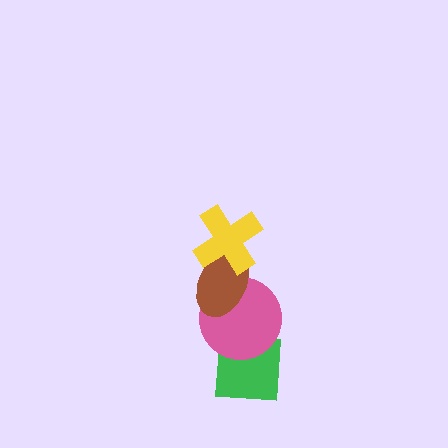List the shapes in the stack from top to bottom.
From top to bottom: the yellow cross, the brown ellipse, the pink circle, the green square.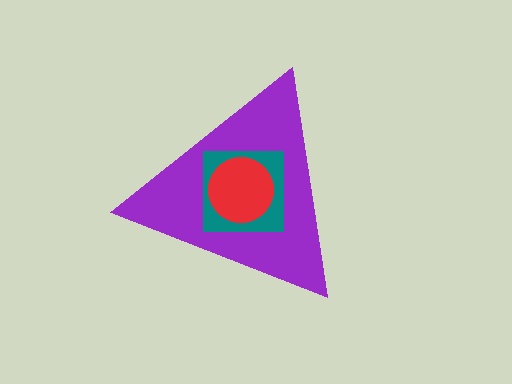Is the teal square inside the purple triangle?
Yes.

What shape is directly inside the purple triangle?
The teal square.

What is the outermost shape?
The purple triangle.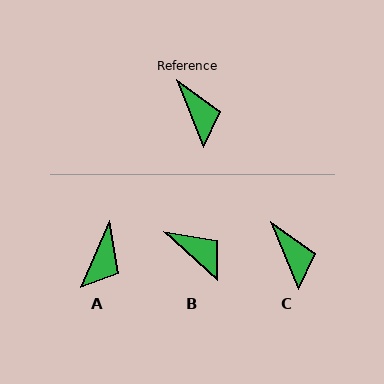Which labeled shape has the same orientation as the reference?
C.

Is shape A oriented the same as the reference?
No, it is off by about 45 degrees.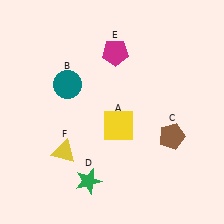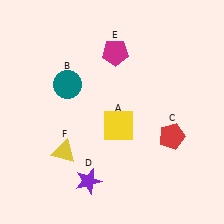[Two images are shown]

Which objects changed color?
C changed from brown to red. D changed from green to purple.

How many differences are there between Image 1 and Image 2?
There are 2 differences between the two images.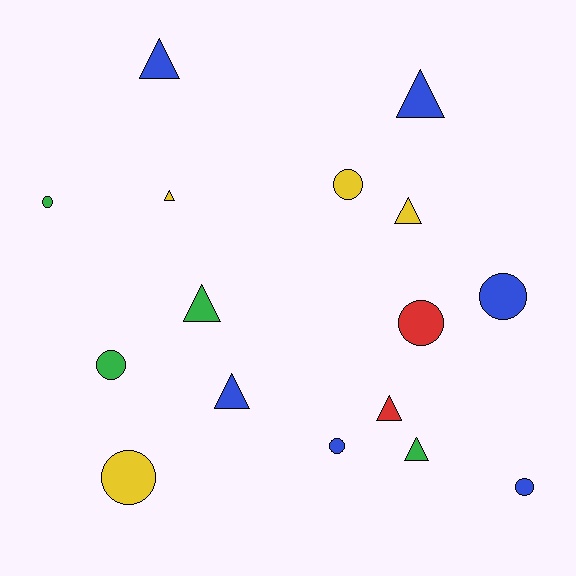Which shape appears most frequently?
Circle, with 8 objects.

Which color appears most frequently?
Blue, with 6 objects.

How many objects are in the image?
There are 16 objects.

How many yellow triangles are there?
There are 2 yellow triangles.